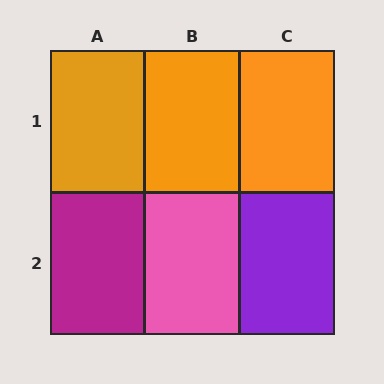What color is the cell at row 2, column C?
Purple.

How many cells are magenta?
1 cell is magenta.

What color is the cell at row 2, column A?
Magenta.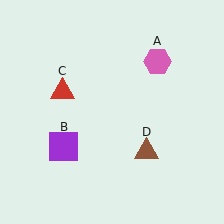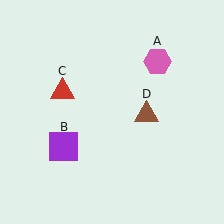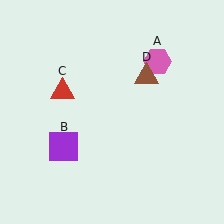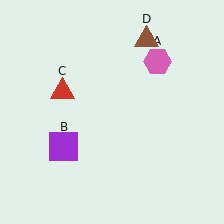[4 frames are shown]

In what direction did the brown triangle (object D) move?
The brown triangle (object D) moved up.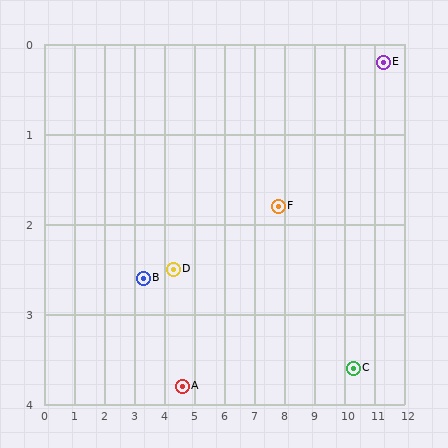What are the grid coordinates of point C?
Point C is at approximately (10.3, 3.6).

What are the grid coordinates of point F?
Point F is at approximately (7.8, 1.8).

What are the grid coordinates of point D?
Point D is at approximately (4.3, 2.5).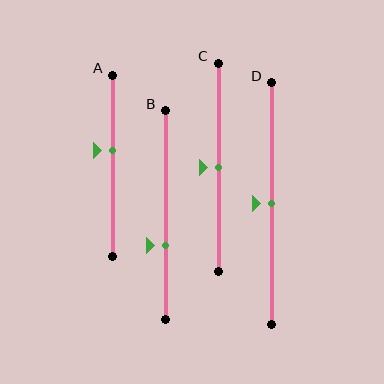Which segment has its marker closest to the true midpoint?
Segment C has its marker closest to the true midpoint.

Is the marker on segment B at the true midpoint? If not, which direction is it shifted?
No, the marker on segment B is shifted downward by about 15% of the segment length.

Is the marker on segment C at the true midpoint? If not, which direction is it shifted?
Yes, the marker on segment C is at the true midpoint.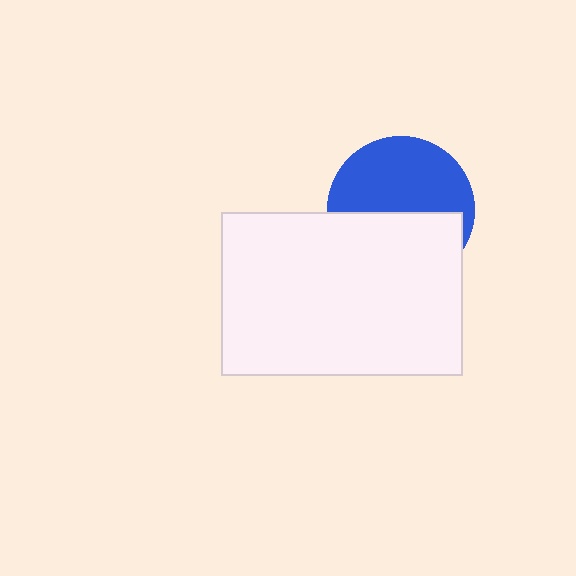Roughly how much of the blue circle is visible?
About half of it is visible (roughly 53%).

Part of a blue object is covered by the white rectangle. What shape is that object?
It is a circle.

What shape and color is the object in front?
The object in front is a white rectangle.